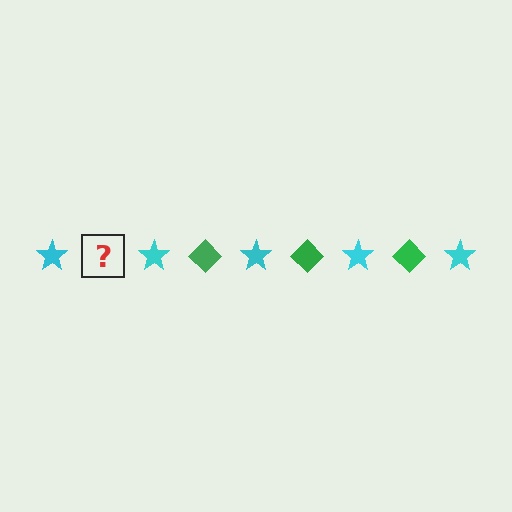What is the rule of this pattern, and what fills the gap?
The rule is that the pattern alternates between cyan star and green diamond. The gap should be filled with a green diamond.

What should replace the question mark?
The question mark should be replaced with a green diamond.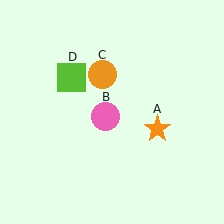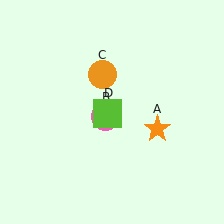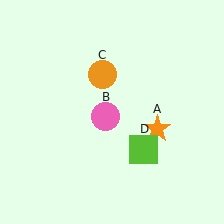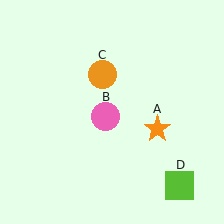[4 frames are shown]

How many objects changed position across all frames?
1 object changed position: lime square (object D).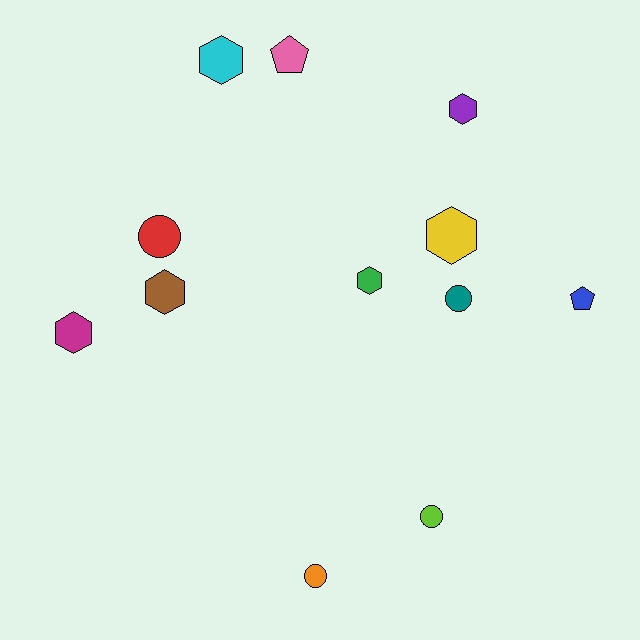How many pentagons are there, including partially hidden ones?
There are 2 pentagons.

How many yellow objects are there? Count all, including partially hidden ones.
There is 1 yellow object.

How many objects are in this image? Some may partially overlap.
There are 12 objects.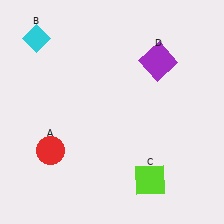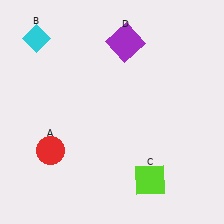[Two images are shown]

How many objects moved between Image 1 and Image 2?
1 object moved between the two images.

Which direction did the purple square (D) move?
The purple square (D) moved left.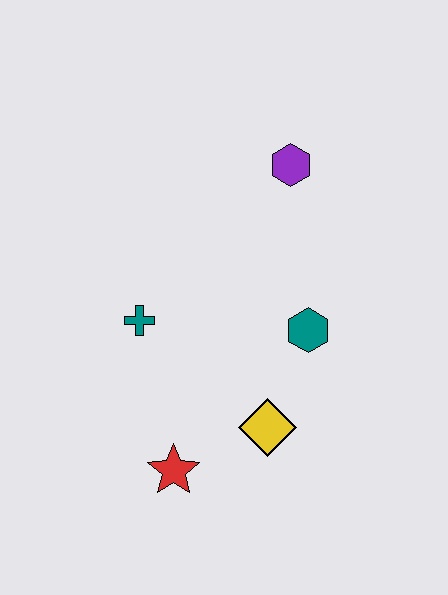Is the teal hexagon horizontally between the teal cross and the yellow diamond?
No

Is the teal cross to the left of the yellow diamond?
Yes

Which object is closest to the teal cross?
The red star is closest to the teal cross.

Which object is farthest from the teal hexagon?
The red star is farthest from the teal hexagon.